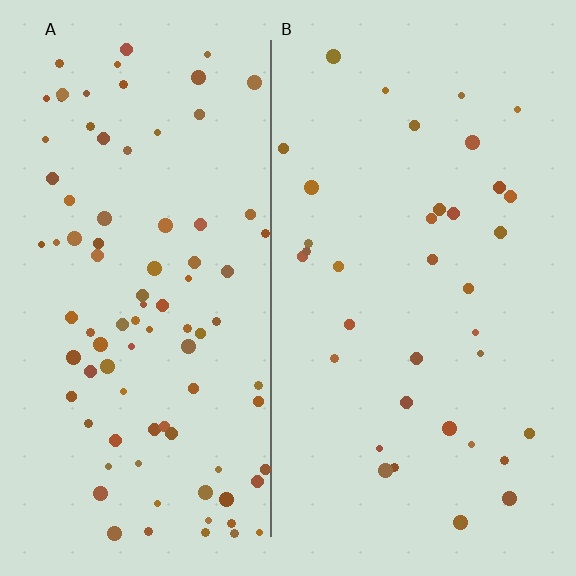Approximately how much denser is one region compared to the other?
Approximately 2.5× — region A over region B.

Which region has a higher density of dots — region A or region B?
A (the left).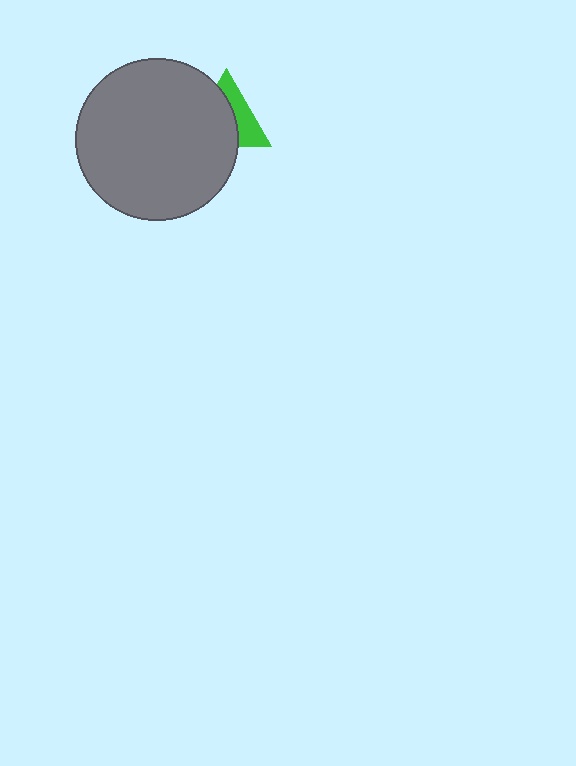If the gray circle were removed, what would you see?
You would see the complete green triangle.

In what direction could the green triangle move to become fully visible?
The green triangle could move right. That would shift it out from behind the gray circle entirely.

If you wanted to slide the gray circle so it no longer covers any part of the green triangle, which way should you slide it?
Slide it left — that is the most direct way to separate the two shapes.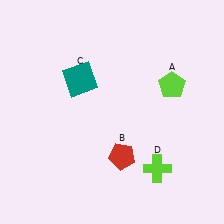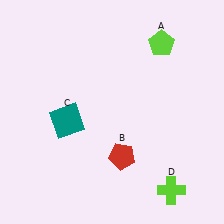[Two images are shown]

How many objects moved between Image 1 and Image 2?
3 objects moved between the two images.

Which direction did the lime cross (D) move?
The lime cross (D) moved down.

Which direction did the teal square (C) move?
The teal square (C) moved down.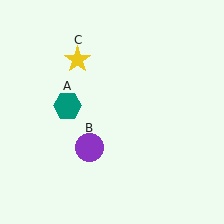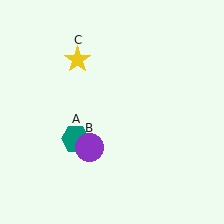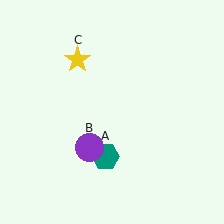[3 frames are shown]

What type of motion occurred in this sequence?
The teal hexagon (object A) rotated counterclockwise around the center of the scene.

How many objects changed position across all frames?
1 object changed position: teal hexagon (object A).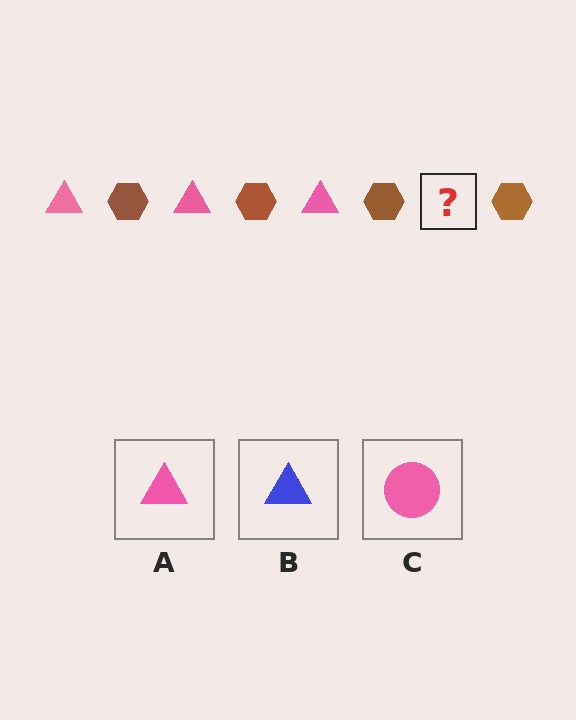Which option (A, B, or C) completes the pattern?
A.